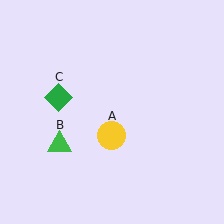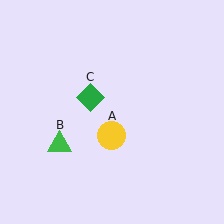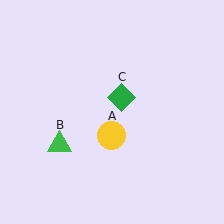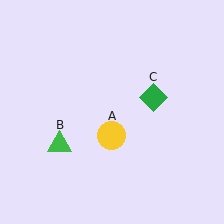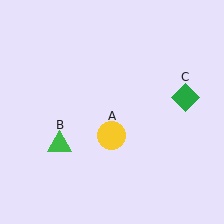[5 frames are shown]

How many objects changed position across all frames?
1 object changed position: green diamond (object C).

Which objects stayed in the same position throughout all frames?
Yellow circle (object A) and green triangle (object B) remained stationary.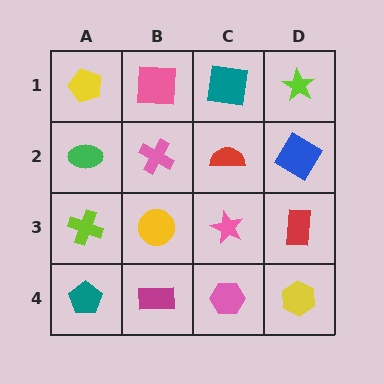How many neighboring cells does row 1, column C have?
3.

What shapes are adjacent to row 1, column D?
A blue diamond (row 2, column D), a teal square (row 1, column C).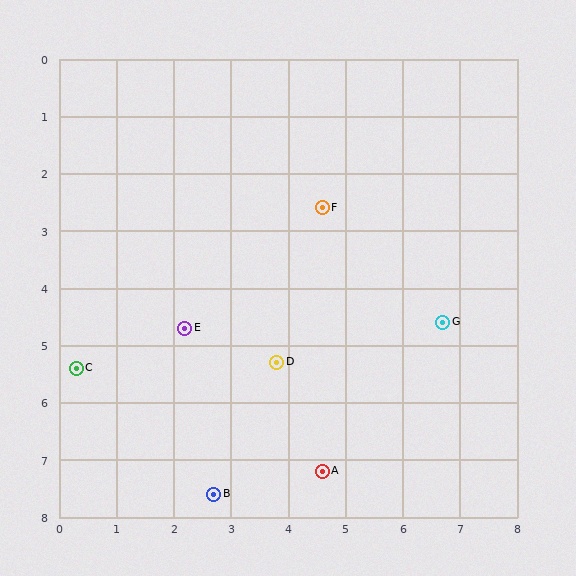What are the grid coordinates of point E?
Point E is at approximately (2.2, 4.7).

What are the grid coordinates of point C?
Point C is at approximately (0.3, 5.4).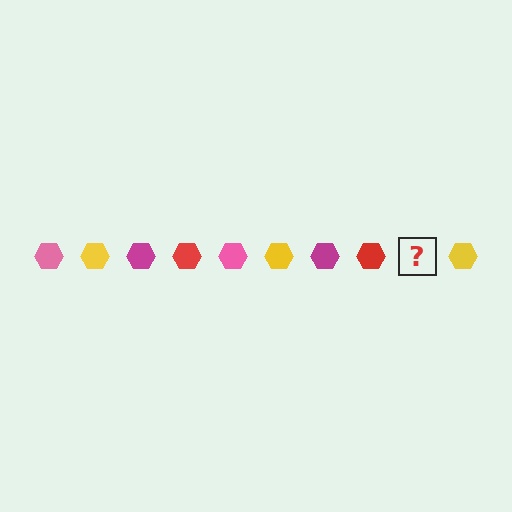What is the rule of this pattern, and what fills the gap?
The rule is that the pattern cycles through pink, yellow, magenta, red hexagons. The gap should be filled with a pink hexagon.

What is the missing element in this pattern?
The missing element is a pink hexagon.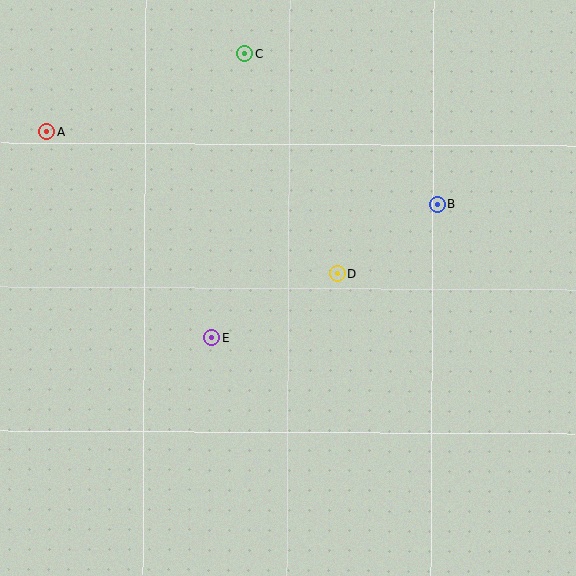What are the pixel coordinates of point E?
Point E is at (211, 337).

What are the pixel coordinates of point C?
Point C is at (245, 54).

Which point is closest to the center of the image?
Point D at (337, 274) is closest to the center.